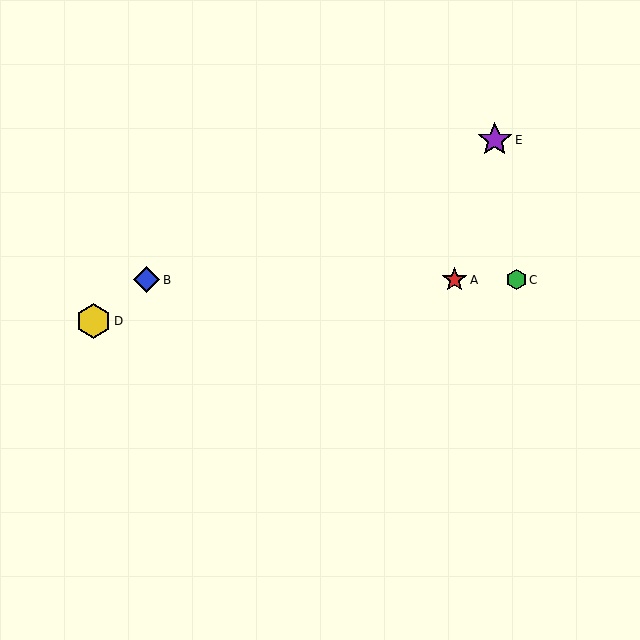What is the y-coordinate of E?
Object E is at y≈140.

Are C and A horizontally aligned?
Yes, both are at y≈280.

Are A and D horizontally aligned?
No, A is at y≈280 and D is at y≈321.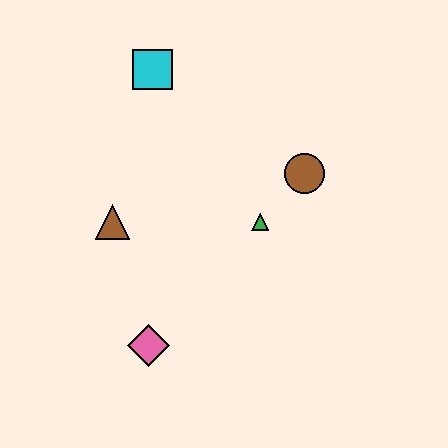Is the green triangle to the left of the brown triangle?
No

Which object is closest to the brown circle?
The green triangle is closest to the brown circle.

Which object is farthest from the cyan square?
The pink diamond is farthest from the cyan square.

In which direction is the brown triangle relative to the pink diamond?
The brown triangle is above the pink diamond.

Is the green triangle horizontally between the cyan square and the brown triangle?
No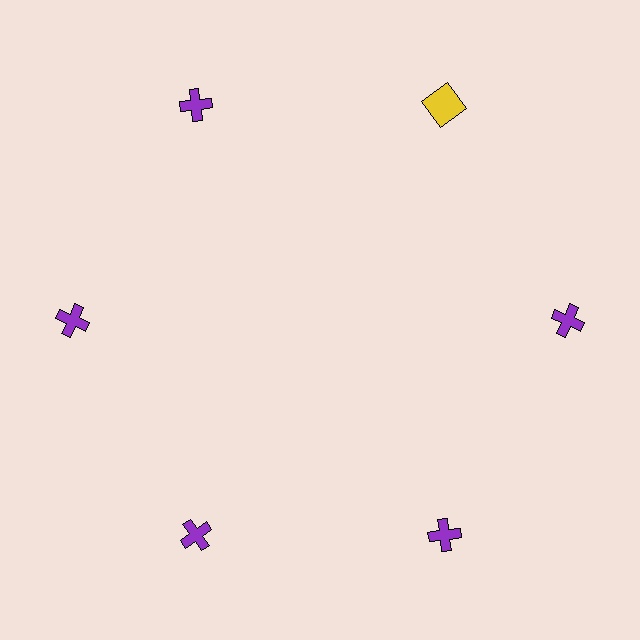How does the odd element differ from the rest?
It differs in both color (yellow instead of purple) and shape (square instead of cross).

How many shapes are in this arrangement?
There are 6 shapes arranged in a ring pattern.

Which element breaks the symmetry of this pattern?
The yellow square at roughly the 1 o'clock position breaks the symmetry. All other shapes are purple crosses.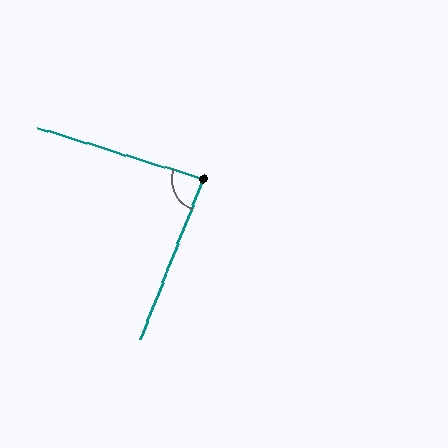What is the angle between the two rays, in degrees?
Approximately 86 degrees.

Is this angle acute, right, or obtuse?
It is approximately a right angle.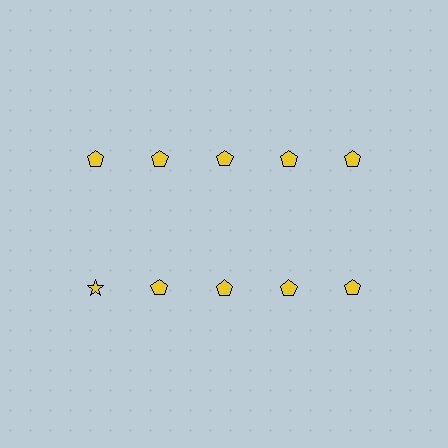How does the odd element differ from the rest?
It has a different shape: star instead of pentagon.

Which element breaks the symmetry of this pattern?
The yellow star in the second row, leftmost column breaks the symmetry. All other shapes are yellow pentagons.